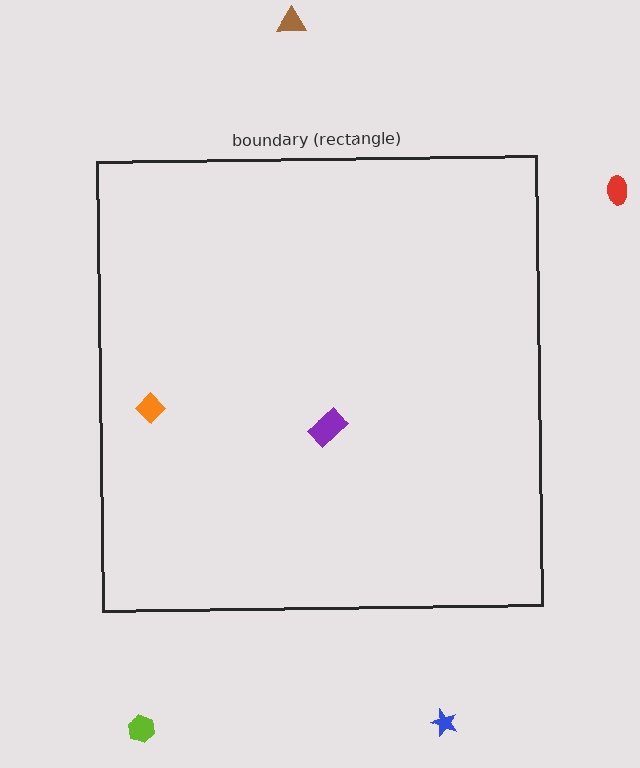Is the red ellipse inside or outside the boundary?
Outside.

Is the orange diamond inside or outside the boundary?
Inside.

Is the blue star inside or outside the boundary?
Outside.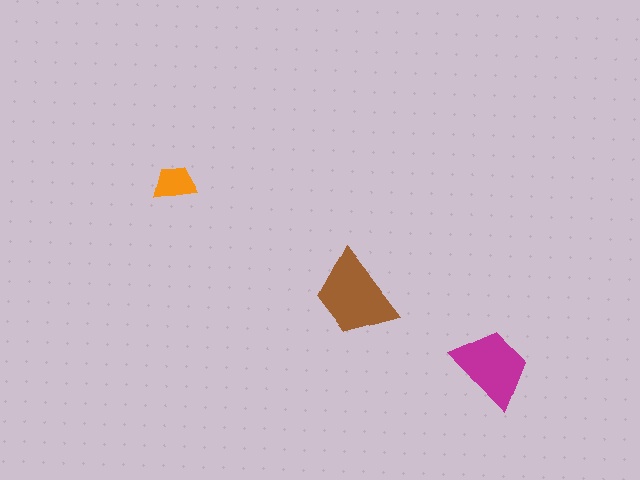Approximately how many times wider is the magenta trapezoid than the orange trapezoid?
About 2 times wider.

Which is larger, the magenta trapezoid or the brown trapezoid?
The brown one.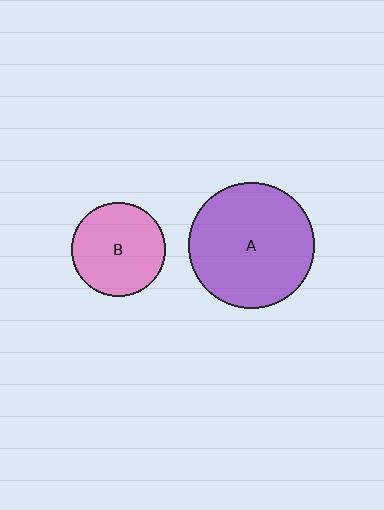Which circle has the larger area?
Circle A (purple).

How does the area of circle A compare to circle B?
Approximately 1.8 times.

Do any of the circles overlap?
No, none of the circles overlap.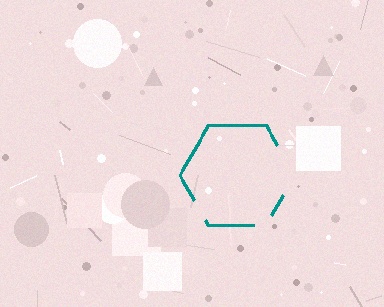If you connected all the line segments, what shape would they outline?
They would outline a hexagon.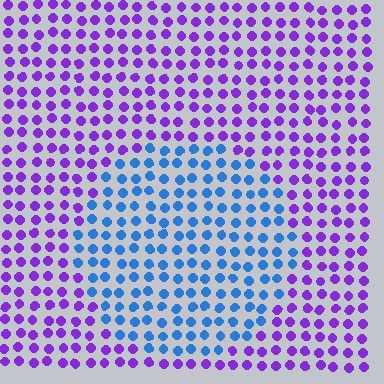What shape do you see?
I see a circle.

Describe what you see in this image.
The image is filled with small purple elements in a uniform arrangement. A circle-shaped region is visible where the elements are tinted to a slightly different hue, forming a subtle color boundary.